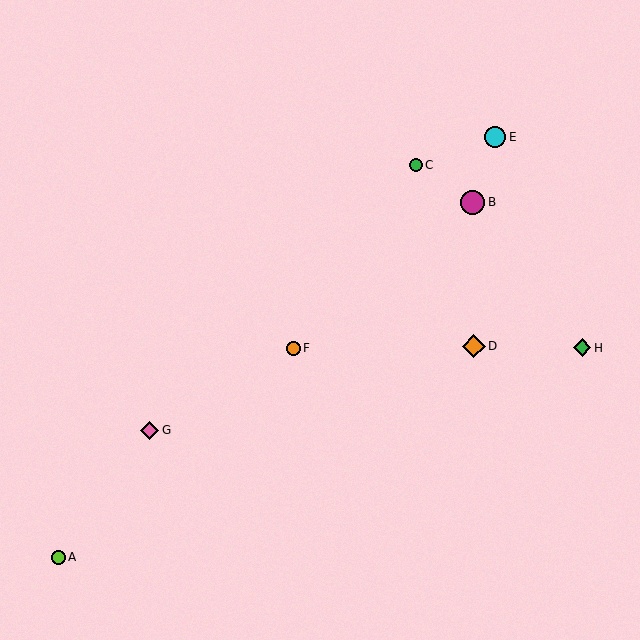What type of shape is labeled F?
Shape F is an orange circle.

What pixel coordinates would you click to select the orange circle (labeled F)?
Click at (293, 348) to select the orange circle F.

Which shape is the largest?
The magenta circle (labeled B) is the largest.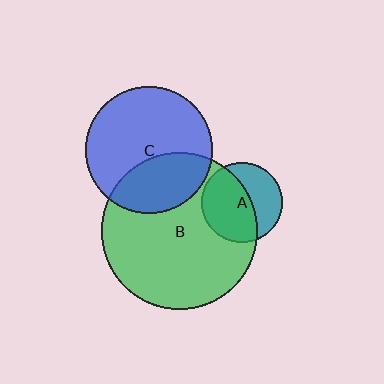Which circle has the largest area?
Circle B (green).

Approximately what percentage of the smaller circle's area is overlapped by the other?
Approximately 35%.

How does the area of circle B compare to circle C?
Approximately 1.5 times.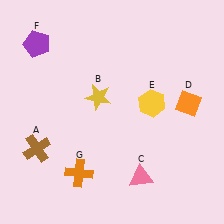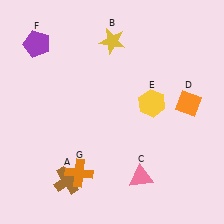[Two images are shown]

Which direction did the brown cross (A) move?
The brown cross (A) moved down.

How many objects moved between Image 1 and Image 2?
2 objects moved between the two images.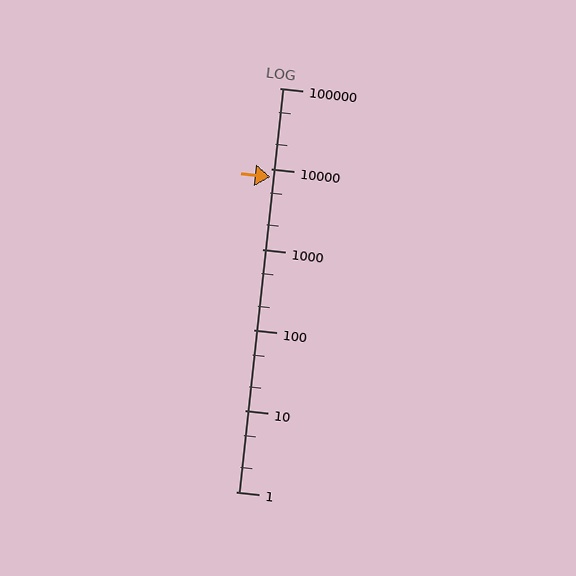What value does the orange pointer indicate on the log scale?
The pointer indicates approximately 8000.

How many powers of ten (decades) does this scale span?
The scale spans 5 decades, from 1 to 100000.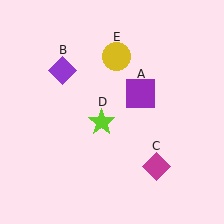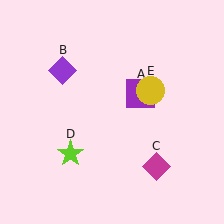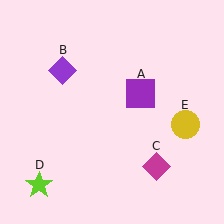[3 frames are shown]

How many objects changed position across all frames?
2 objects changed position: lime star (object D), yellow circle (object E).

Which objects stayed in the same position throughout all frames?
Purple square (object A) and purple diamond (object B) and magenta diamond (object C) remained stationary.